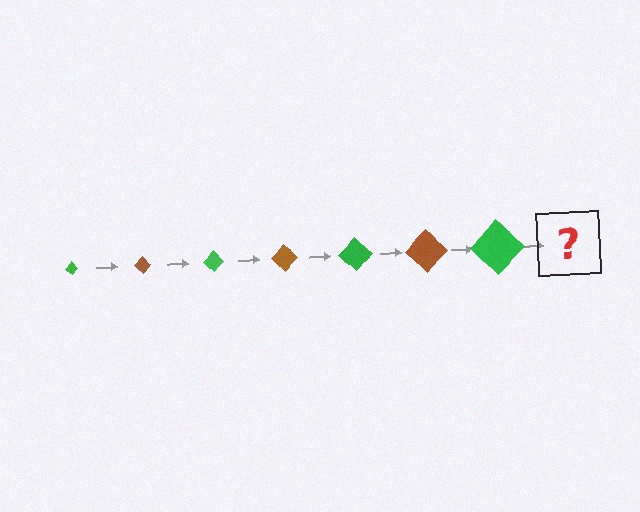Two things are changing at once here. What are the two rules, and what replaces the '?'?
The two rules are that the diamond grows larger each step and the color cycles through green and brown. The '?' should be a brown diamond, larger than the previous one.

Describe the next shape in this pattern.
It should be a brown diamond, larger than the previous one.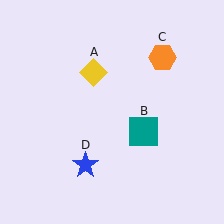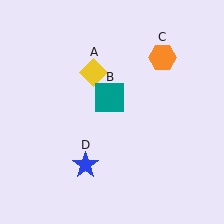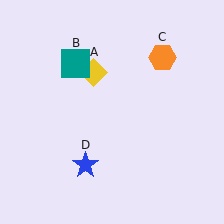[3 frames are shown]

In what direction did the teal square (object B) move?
The teal square (object B) moved up and to the left.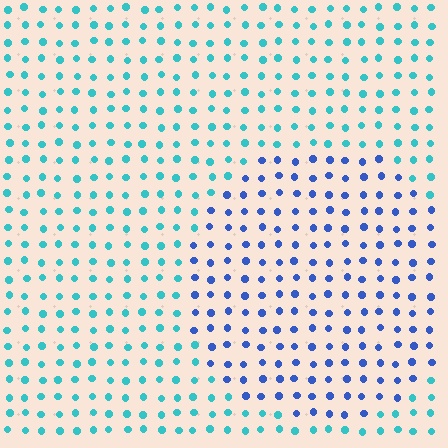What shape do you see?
I see a circle.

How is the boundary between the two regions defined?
The boundary is defined purely by a slight shift in hue (about 44 degrees). Spacing, size, and orientation are identical on both sides.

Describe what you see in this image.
The image is filled with small cyan elements in a uniform arrangement. A circle-shaped region is visible where the elements are tinted to a slightly different hue, forming a subtle color boundary.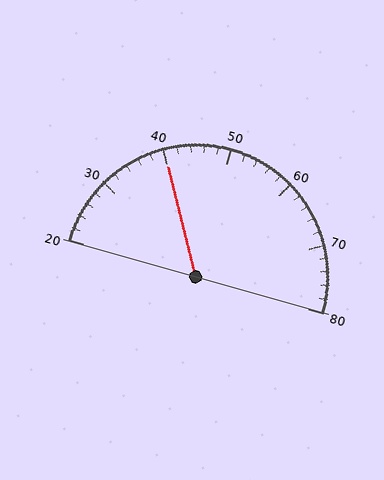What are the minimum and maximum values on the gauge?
The gauge ranges from 20 to 80.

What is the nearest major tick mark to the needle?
The nearest major tick mark is 40.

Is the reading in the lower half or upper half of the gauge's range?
The reading is in the lower half of the range (20 to 80).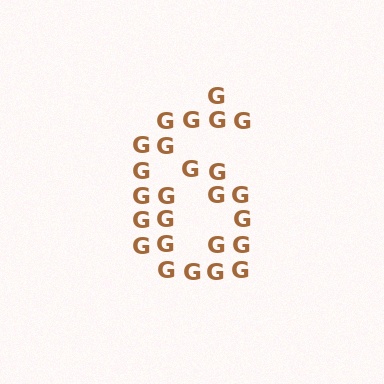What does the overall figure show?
The overall figure shows the digit 6.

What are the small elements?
The small elements are letter G's.